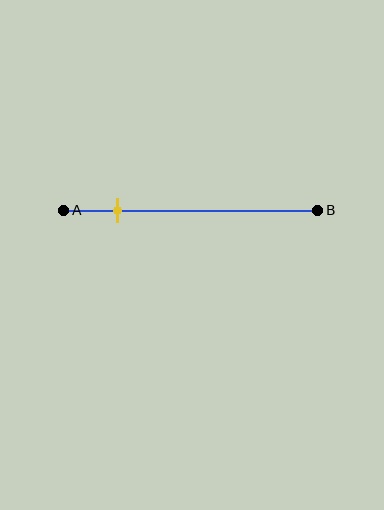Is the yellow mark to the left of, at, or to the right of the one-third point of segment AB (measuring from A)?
The yellow mark is to the left of the one-third point of segment AB.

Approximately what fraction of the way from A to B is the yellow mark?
The yellow mark is approximately 20% of the way from A to B.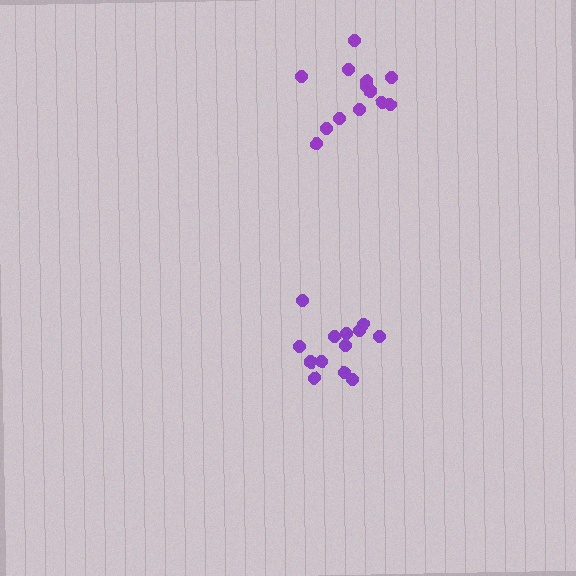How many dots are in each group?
Group 1: 13 dots, Group 2: 13 dots (26 total).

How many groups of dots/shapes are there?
There are 2 groups.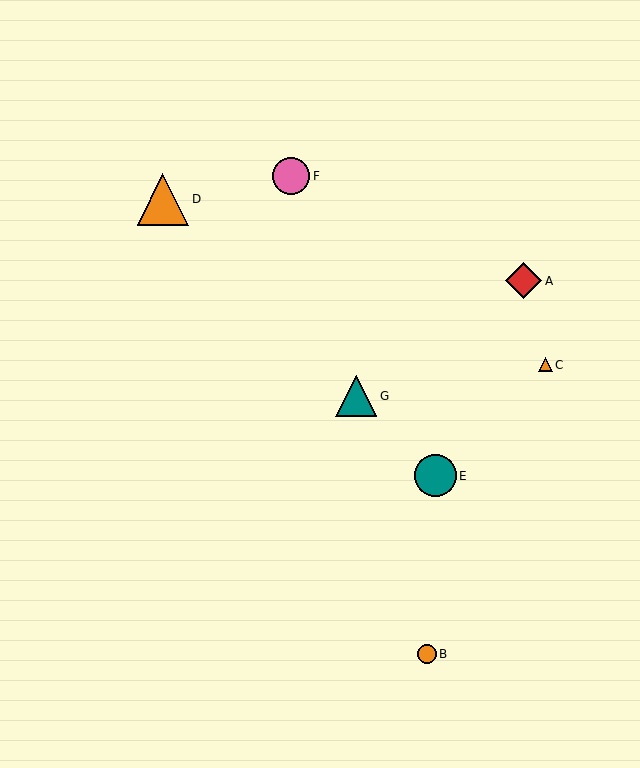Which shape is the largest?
The orange triangle (labeled D) is the largest.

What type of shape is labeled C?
Shape C is an orange triangle.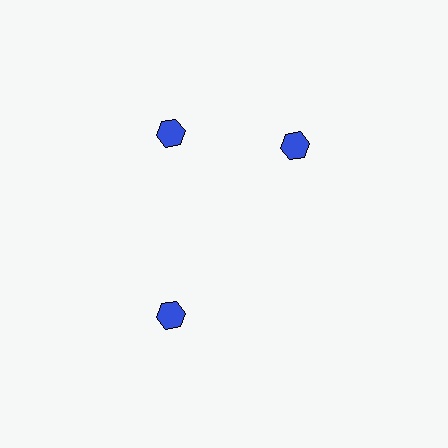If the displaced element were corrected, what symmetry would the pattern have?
It would have 3-fold rotational symmetry — the pattern would map onto itself every 120 degrees.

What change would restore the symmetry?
The symmetry would be restored by rotating it back into even spacing with its neighbors so that all 3 hexagons sit at equal angles and equal distance from the center.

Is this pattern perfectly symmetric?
No. The 3 blue hexagons are arranged in a ring, but one element near the 3 o'clock position is rotated out of alignment along the ring, breaking the 3-fold rotational symmetry.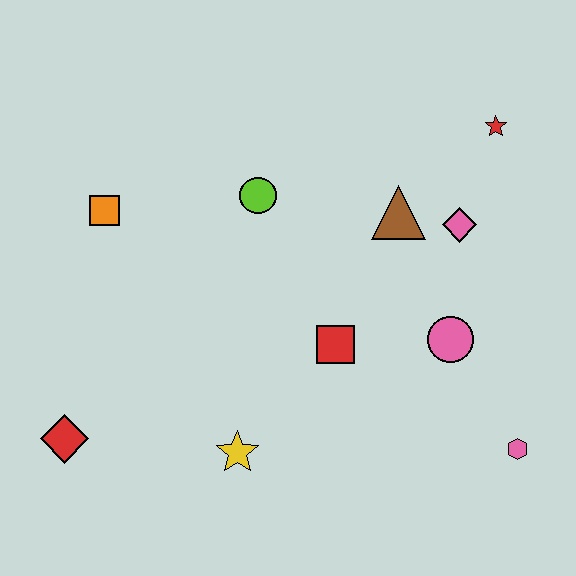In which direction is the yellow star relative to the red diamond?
The yellow star is to the right of the red diamond.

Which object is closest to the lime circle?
The brown triangle is closest to the lime circle.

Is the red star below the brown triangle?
No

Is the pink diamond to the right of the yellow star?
Yes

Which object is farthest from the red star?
The red diamond is farthest from the red star.